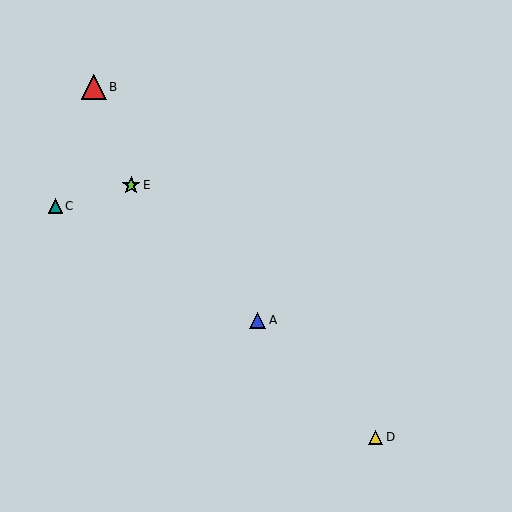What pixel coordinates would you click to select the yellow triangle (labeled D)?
Click at (376, 437) to select the yellow triangle D.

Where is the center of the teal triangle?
The center of the teal triangle is at (55, 206).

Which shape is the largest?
The red triangle (labeled B) is the largest.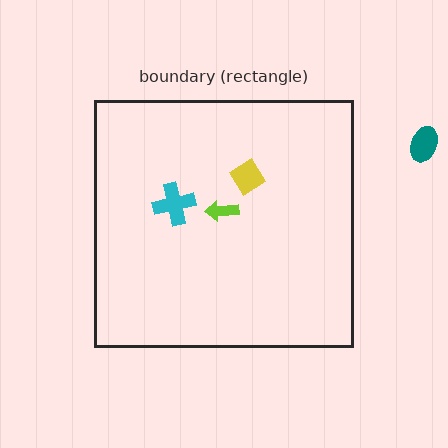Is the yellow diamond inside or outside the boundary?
Inside.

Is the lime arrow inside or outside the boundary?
Inside.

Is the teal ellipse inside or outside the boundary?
Outside.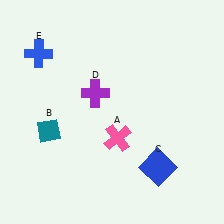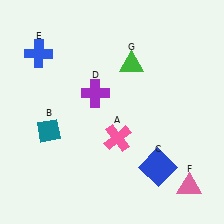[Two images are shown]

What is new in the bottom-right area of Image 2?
A pink triangle (F) was added in the bottom-right area of Image 2.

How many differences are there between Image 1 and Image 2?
There are 2 differences between the two images.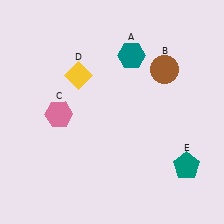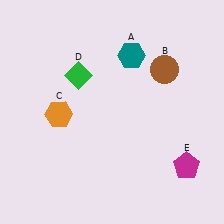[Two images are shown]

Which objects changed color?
C changed from pink to orange. D changed from yellow to green. E changed from teal to magenta.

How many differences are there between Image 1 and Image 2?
There are 3 differences between the two images.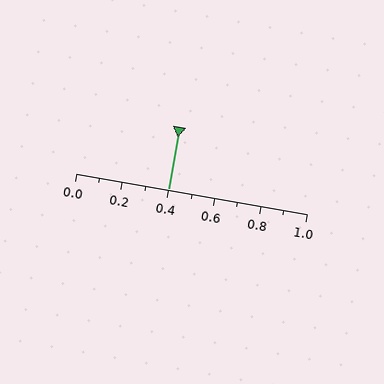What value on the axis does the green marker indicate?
The marker indicates approximately 0.4.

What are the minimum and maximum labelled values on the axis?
The axis runs from 0.0 to 1.0.